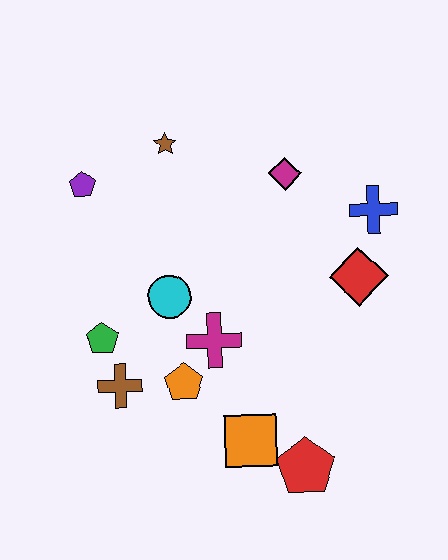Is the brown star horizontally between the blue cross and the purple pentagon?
Yes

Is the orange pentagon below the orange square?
No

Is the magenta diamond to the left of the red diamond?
Yes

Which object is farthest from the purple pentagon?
The red pentagon is farthest from the purple pentagon.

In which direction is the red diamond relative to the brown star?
The red diamond is to the right of the brown star.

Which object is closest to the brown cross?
The green pentagon is closest to the brown cross.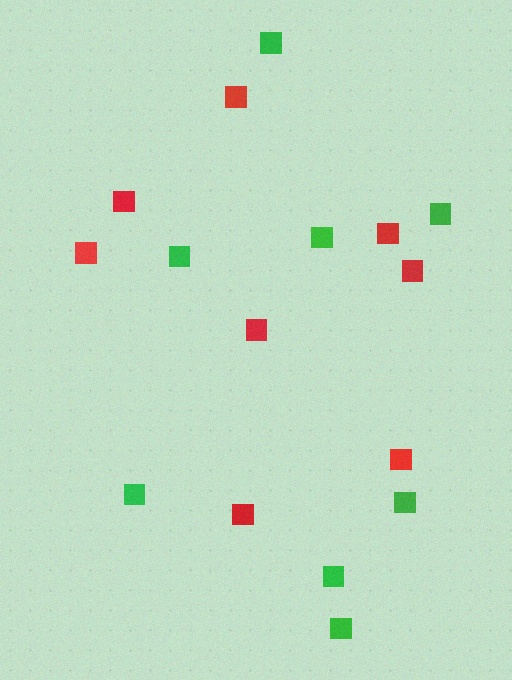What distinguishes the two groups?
There are 2 groups: one group of red squares (8) and one group of green squares (8).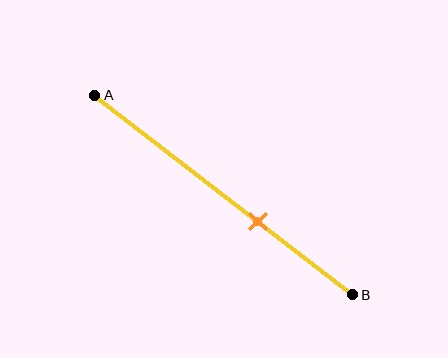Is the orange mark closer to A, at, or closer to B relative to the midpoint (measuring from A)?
The orange mark is closer to point B than the midpoint of segment AB.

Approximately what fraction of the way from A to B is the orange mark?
The orange mark is approximately 65% of the way from A to B.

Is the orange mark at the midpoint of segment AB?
No, the mark is at about 65% from A, not at the 50% midpoint.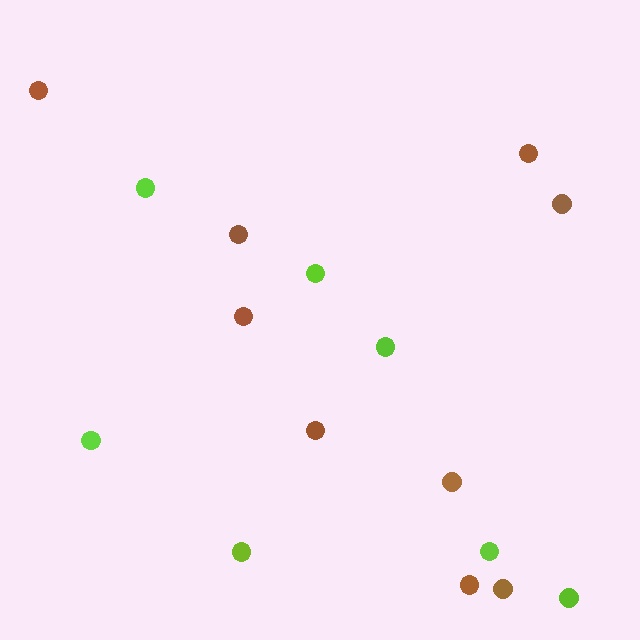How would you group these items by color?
There are 2 groups: one group of lime circles (7) and one group of brown circles (9).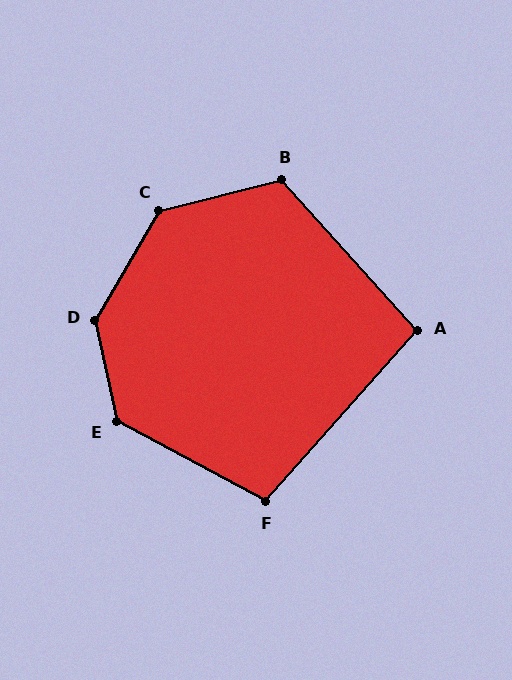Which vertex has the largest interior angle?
D, at approximately 138 degrees.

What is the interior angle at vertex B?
Approximately 118 degrees (obtuse).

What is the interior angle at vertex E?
Approximately 130 degrees (obtuse).